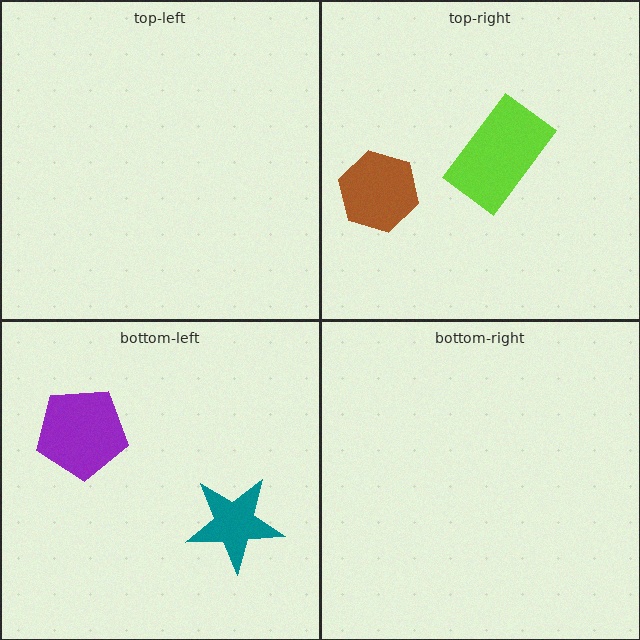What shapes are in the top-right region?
The brown hexagon, the lime rectangle.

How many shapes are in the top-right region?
2.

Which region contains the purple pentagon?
The bottom-left region.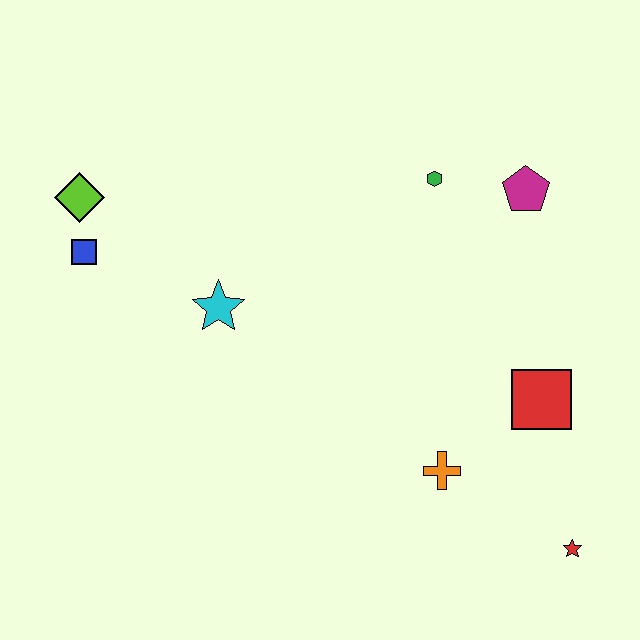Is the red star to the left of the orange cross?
No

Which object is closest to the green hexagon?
The magenta pentagon is closest to the green hexagon.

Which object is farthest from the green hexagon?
The red star is farthest from the green hexagon.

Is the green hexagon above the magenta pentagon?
Yes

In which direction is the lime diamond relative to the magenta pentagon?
The lime diamond is to the left of the magenta pentagon.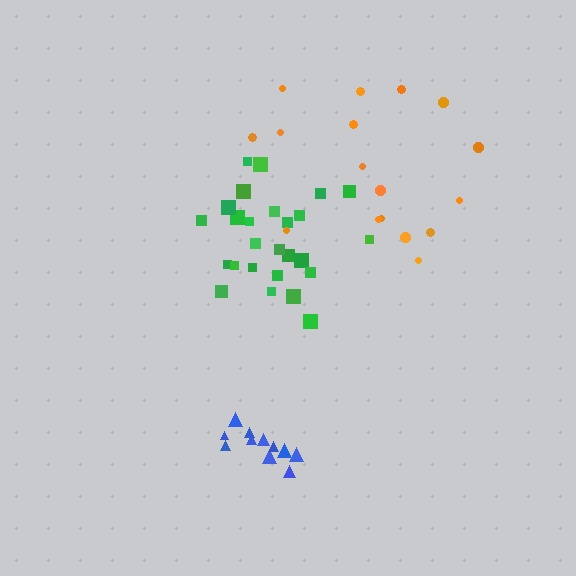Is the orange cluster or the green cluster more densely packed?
Green.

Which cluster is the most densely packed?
Blue.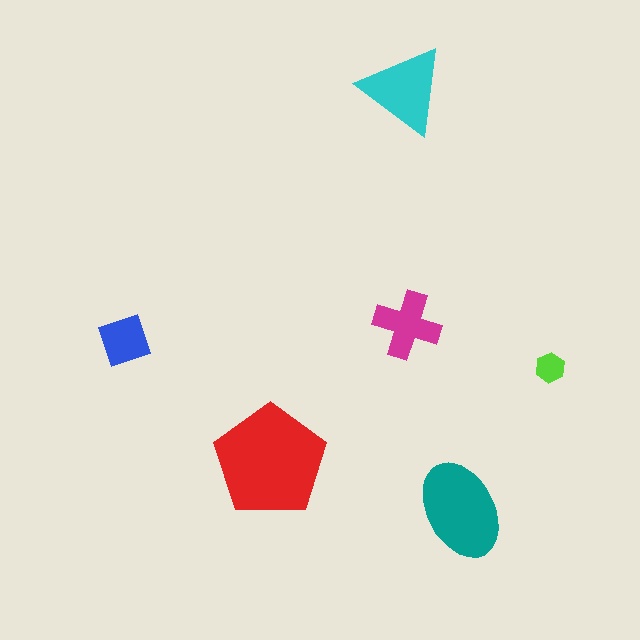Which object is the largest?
The red pentagon.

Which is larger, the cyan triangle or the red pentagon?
The red pentagon.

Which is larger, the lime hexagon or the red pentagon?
The red pentagon.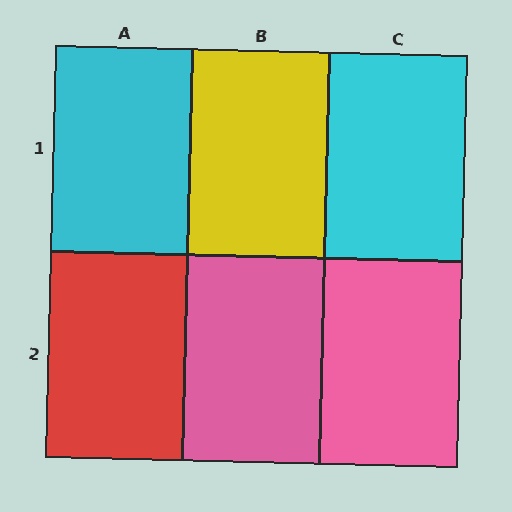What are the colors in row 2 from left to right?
Red, pink, pink.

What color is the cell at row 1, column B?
Yellow.